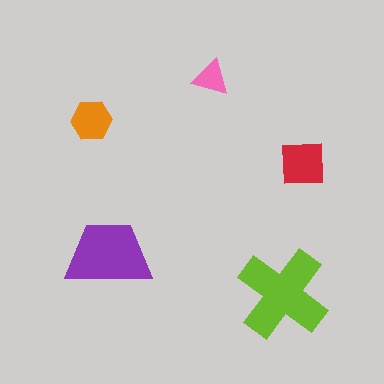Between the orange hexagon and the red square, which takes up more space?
The red square.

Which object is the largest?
The lime cross.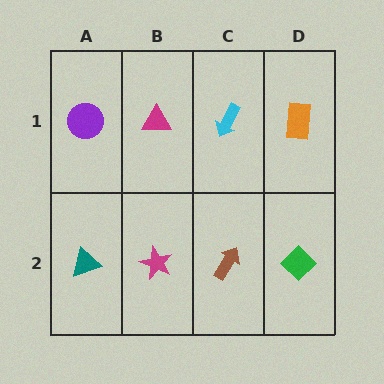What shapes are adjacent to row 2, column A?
A purple circle (row 1, column A), a magenta star (row 2, column B).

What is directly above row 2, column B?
A magenta triangle.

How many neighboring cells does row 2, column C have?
3.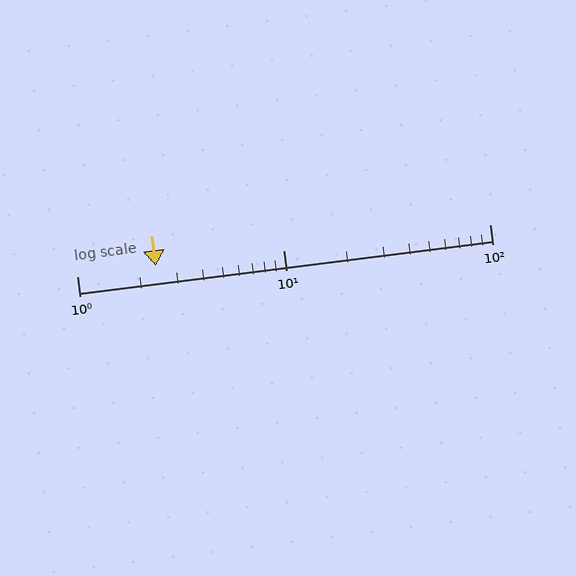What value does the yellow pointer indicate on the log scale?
The pointer indicates approximately 2.4.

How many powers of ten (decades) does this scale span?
The scale spans 2 decades, from 1 to 100.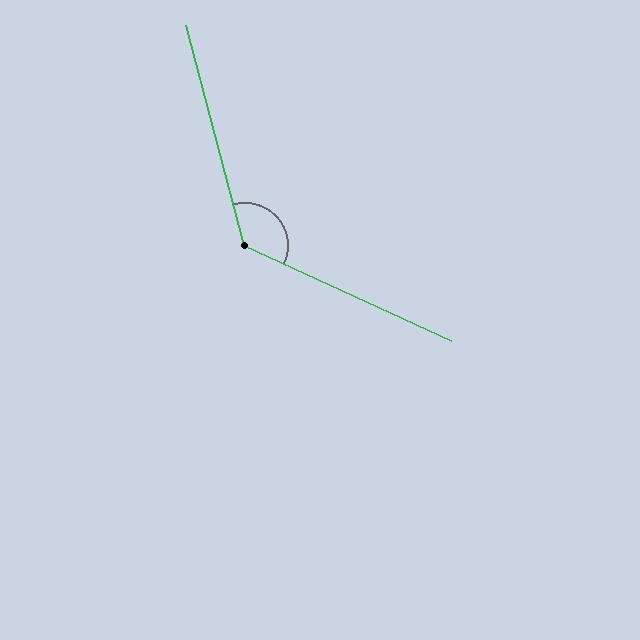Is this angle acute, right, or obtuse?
It is obtuse.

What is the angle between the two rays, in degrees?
Approximately 130 degrees.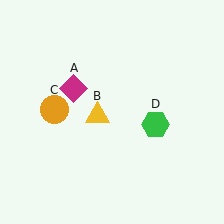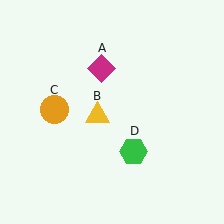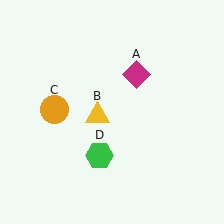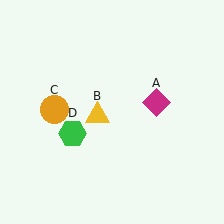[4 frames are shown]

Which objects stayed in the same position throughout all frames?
Yellow triangle (object B) and orange circle (object C) remained stationary.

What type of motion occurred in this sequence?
The magenta diamond (object A), green hexagon (object D) rotated clockwise around the center of the scene.